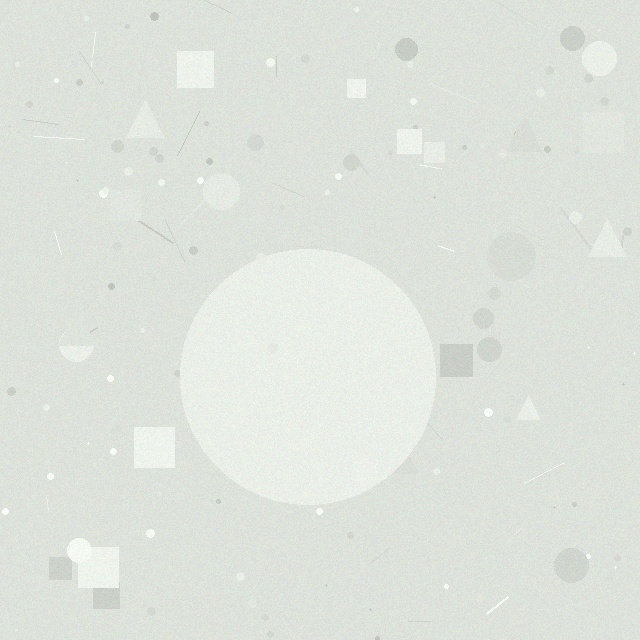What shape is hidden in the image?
A circle is hidden in the image.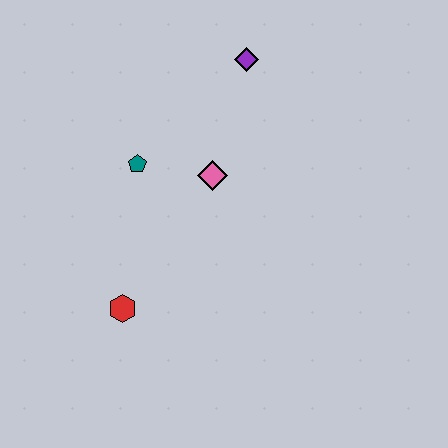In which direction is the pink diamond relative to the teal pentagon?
The pink diamond is to the right of the teal pentagon.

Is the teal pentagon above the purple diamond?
No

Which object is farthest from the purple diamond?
The red hexagon is farthest from the purple diamond.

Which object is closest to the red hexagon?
The teal pentagon is closest to the red hexagon.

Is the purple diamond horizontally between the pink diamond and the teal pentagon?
No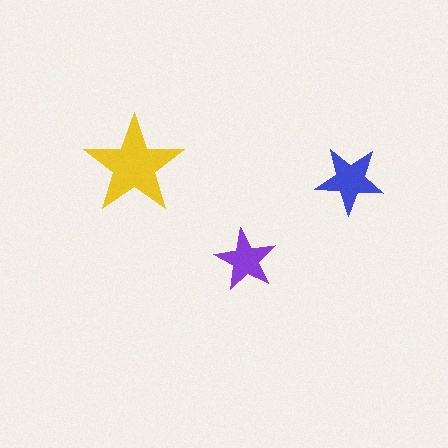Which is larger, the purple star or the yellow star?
The yellow one.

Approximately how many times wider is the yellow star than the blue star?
About 1.5 times wider.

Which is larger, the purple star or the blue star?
The blue one.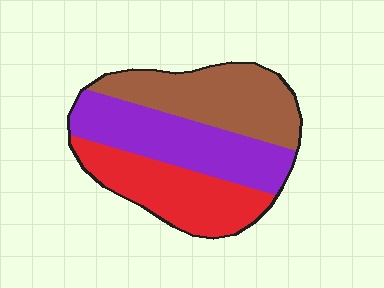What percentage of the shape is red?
Red takes up about one third (1/3) of the shape.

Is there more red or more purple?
Purple.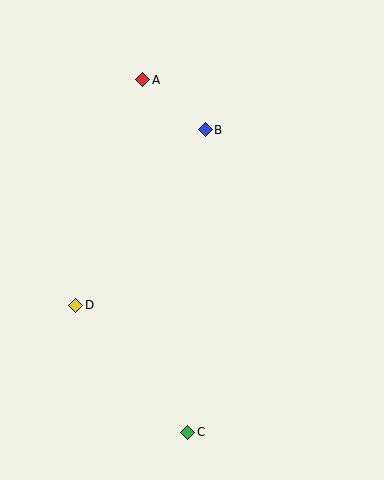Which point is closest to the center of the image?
Point B at (205, 130) is closest to the center.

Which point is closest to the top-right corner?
Point B is closest to the top-right corner.